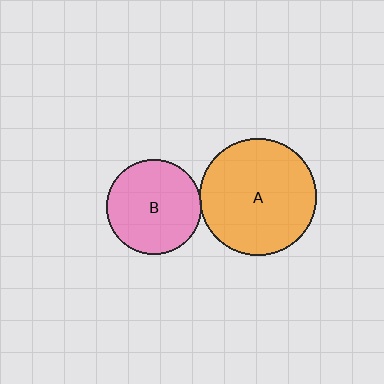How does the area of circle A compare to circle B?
Approximately 1.5 times.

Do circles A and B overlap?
Yes.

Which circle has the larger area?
Circle A (orange).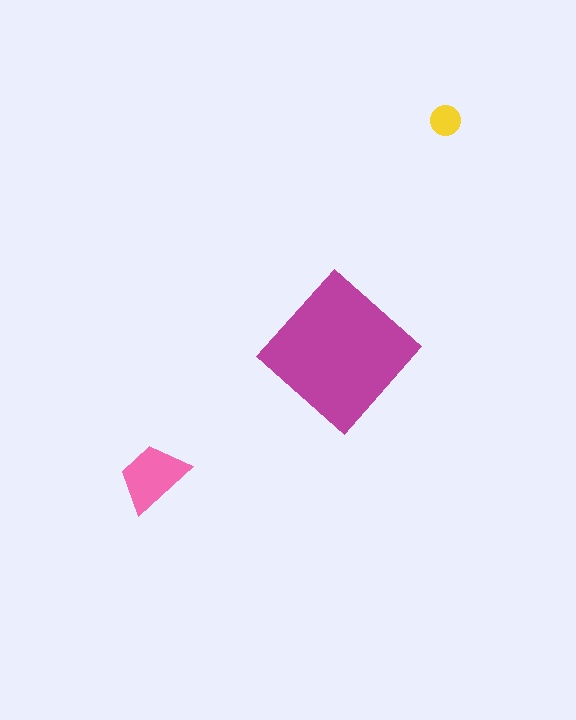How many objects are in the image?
There are 3 objects in the image.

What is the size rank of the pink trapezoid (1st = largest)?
2nd.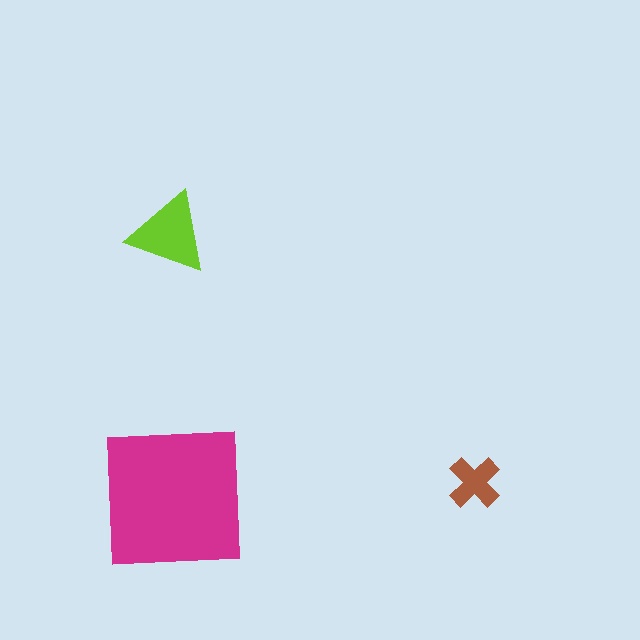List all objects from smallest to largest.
The brown cross, the lime triangle, the magenta square.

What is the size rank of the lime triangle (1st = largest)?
2nd.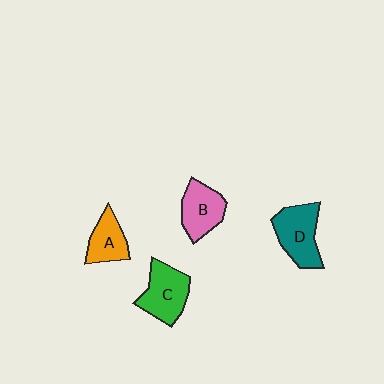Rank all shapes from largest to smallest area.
From largest to smallest: D (teal), C (green), B (pink), A (orange).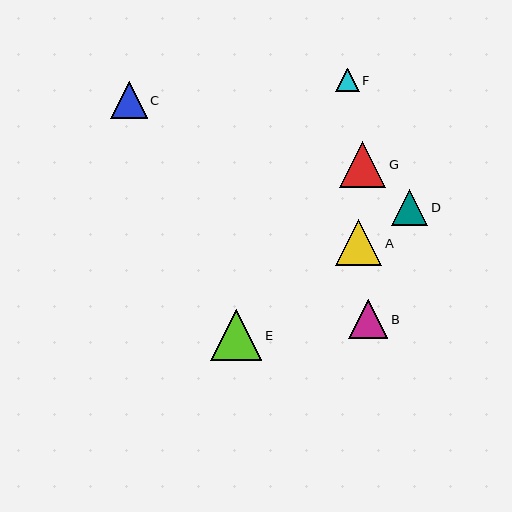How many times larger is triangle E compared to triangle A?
Triangle E is approximately 1.1 times the size of triangle A.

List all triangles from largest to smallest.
From largest to smallest: E, G, A, B, C, D, F.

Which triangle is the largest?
Triangle E is the largest with a size of approximately 51 pixels.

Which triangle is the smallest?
Triangle F is the smallest with a size of approximately 23 pixels.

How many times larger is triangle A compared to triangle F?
Triangle A is approximately 2.0 times the size of triangle F.